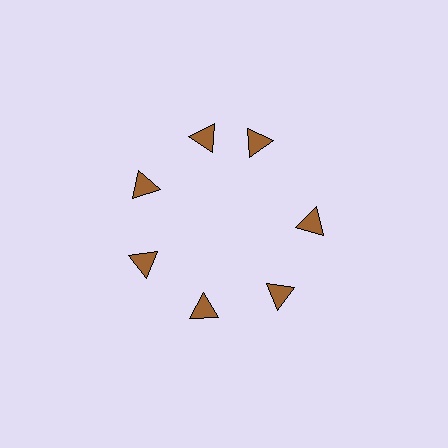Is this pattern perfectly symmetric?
No. The 7 brown triangles are arranged in a ring, but one element near the 1 o'clock position is rotated out of alignment along the ring, breaking the 7-fold rotational symmetry.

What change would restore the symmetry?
The symmetry would be restored by rotating it back into even spacing with its neighbors so that all 7 triangles sit at equal angles and equal distance from the center.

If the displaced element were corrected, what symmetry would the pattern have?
It would have 7-fold rotational symmetry — the pattern would map onto itself every 51 degrees.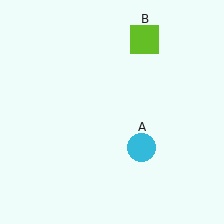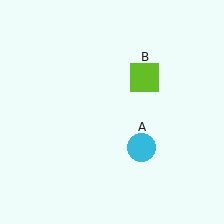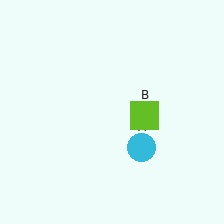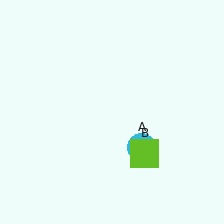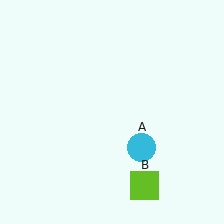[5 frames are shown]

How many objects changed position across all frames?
1 object changed position: lime square (object B).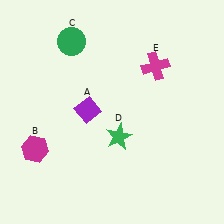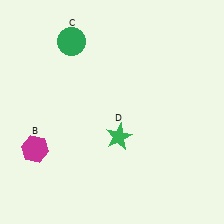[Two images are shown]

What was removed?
The purple diamond (A), the magenta cross (E) were removed in Image 2.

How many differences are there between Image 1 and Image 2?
There are 2 differences between the two images.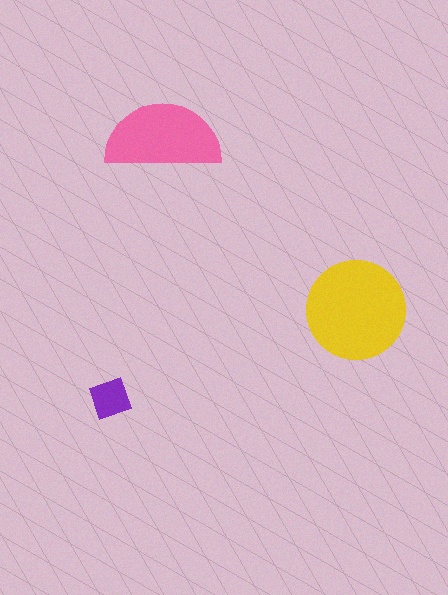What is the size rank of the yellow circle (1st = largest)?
1st.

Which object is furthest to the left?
The purple square is leftmost.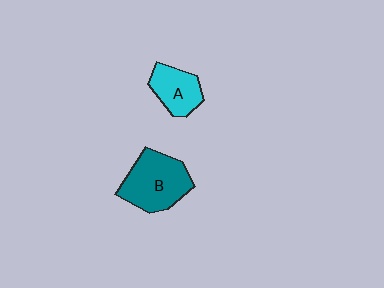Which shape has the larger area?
Shape B (teal).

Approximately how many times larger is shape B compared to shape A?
Approximately 1.6 times.